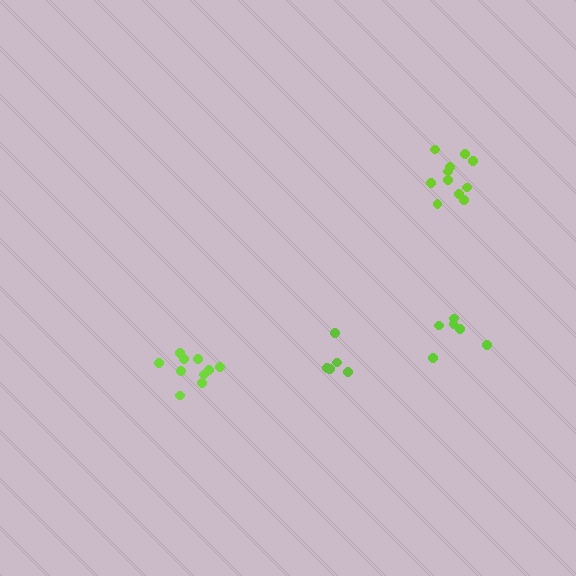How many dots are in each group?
Group 1: 10 dots, Group 2: 5 dots, Group 3: 11 dots, Group 4: 6 dots (32 total).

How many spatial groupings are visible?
There are 4 spatial groupings.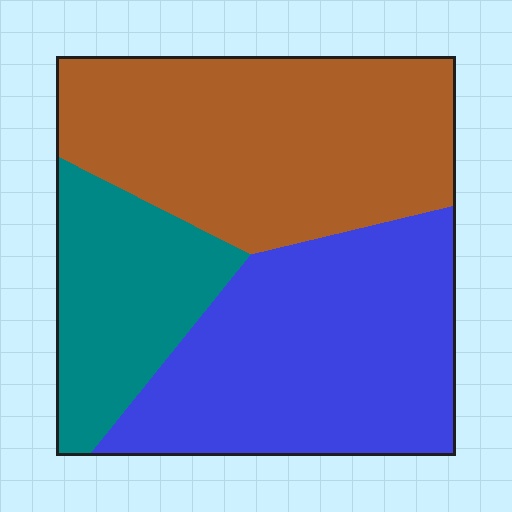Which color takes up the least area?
Teal, at roughly 20%.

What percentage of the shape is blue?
Blue takes up between a third and a half of the shape.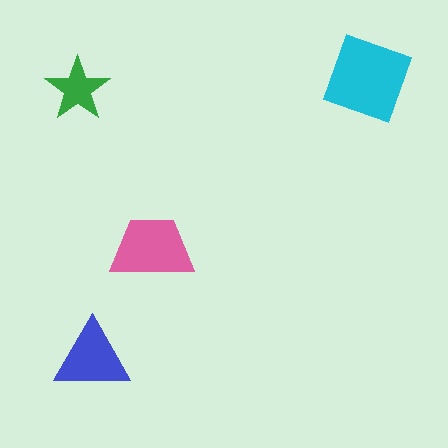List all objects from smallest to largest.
The green star, the blue triangle, the pink trapezoid, the cyan diamond.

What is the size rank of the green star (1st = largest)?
4th.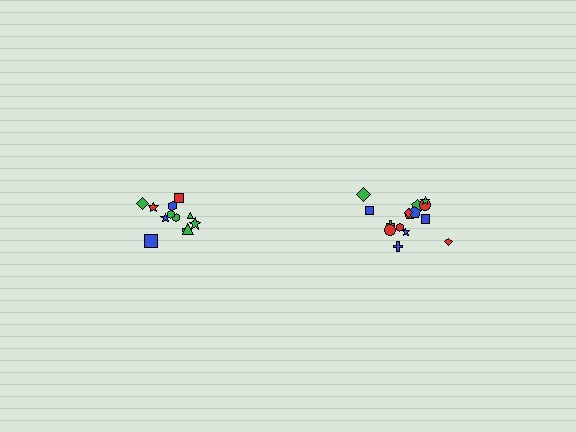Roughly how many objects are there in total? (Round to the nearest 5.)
Roughly 25 objects in total.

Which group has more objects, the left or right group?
The right group.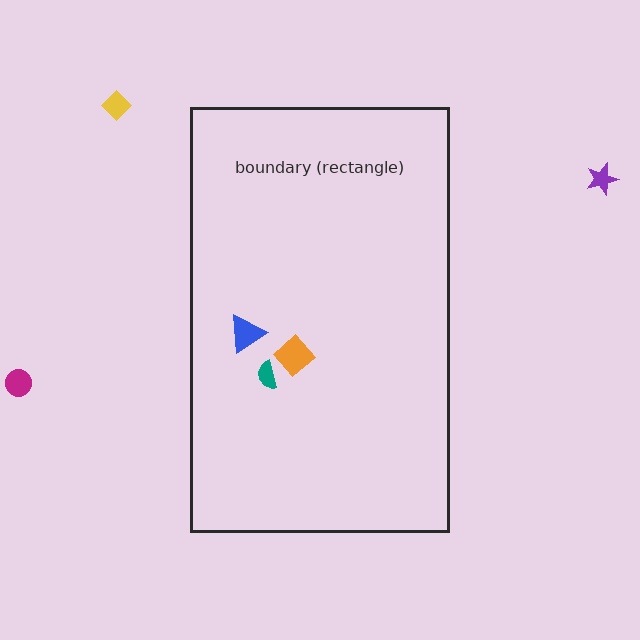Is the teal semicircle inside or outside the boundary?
Inside.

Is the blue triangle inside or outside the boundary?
Inside.